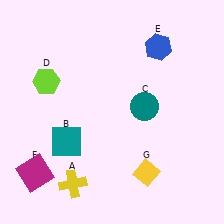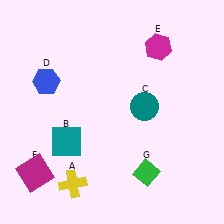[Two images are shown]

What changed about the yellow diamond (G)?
In Image 1, G is yellow. In Image 2, it changed to green.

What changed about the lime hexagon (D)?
In Image 1, D is lime. In Image 2, it changed to blue.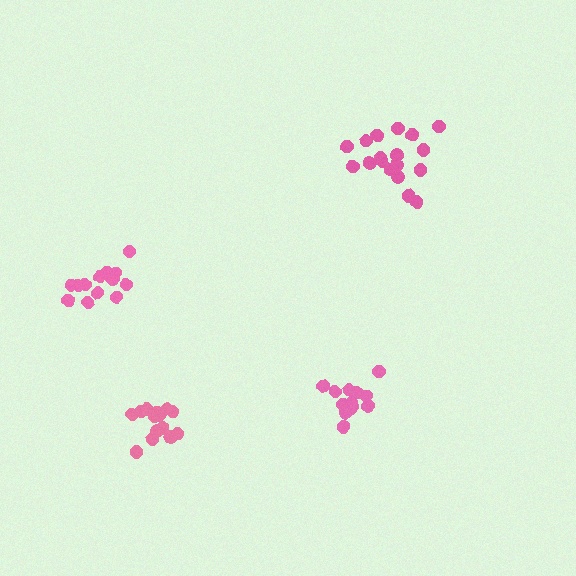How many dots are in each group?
Group 1: 13 dots, Group 2: 14 dots, Group 3: 19 dots, Group 4: 14 dots (60 total).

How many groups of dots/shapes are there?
There are 4 groups.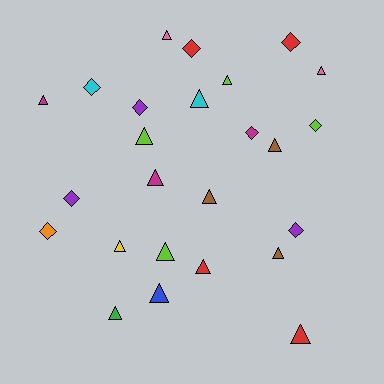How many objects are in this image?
There are 25 objects.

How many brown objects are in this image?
There are 3 brown objects.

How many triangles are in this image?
There are 16 triangles.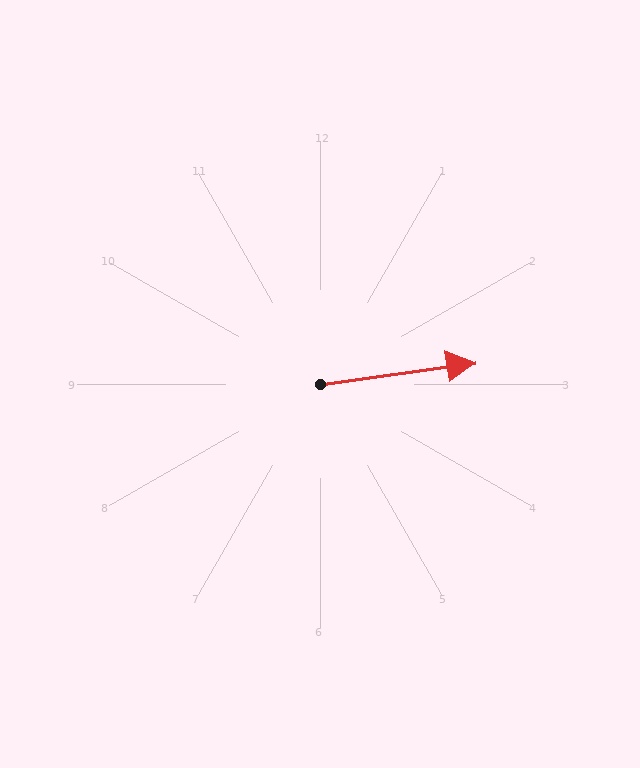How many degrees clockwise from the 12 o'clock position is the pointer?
Approximately 82 degrees.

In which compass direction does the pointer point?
East.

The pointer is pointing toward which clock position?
Roughly 3 o'clock.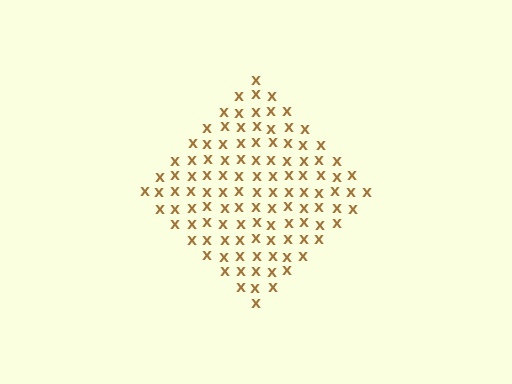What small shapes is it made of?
It is made of small letter X's.